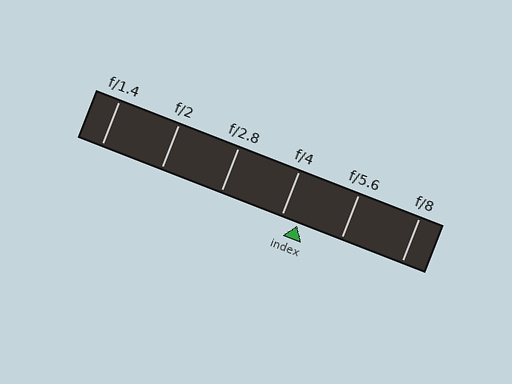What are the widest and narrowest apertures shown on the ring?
The widest aperture shown is f/1.4 and the narrowest is f/8.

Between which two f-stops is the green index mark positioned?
The index mark is between f/4 and f/5.6.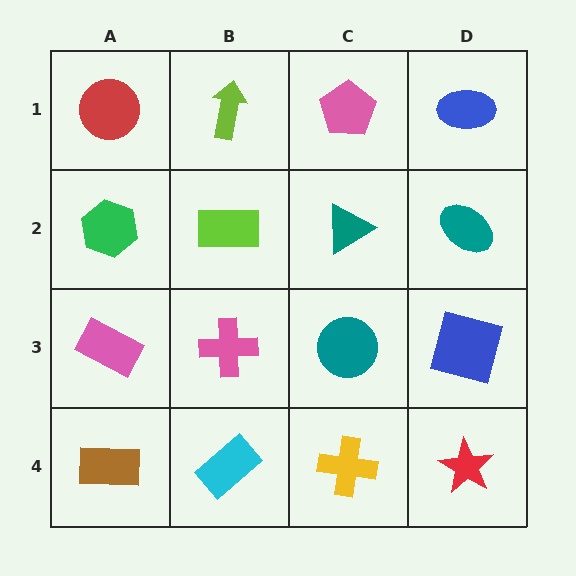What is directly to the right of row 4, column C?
A red star.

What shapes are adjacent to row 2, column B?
A lime arrow (row 1, column B), a pink cross (row 3, column B), a green hexagon (row 2, column A), a teal triangle (row 2, column C).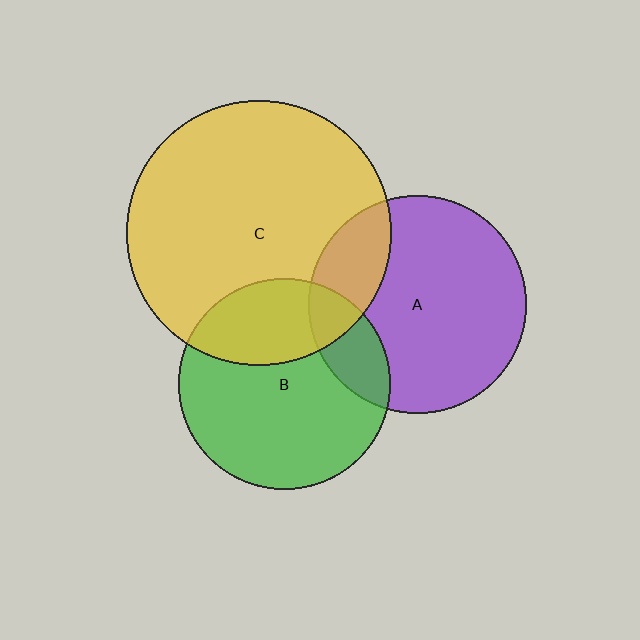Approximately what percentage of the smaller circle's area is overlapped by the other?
Approximately 30%.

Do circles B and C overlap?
Yes.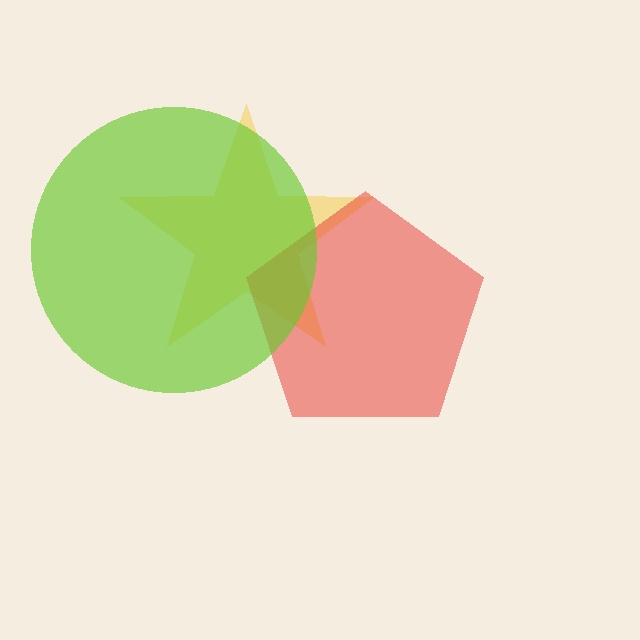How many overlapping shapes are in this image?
There are 3 overlapping shapes in the image.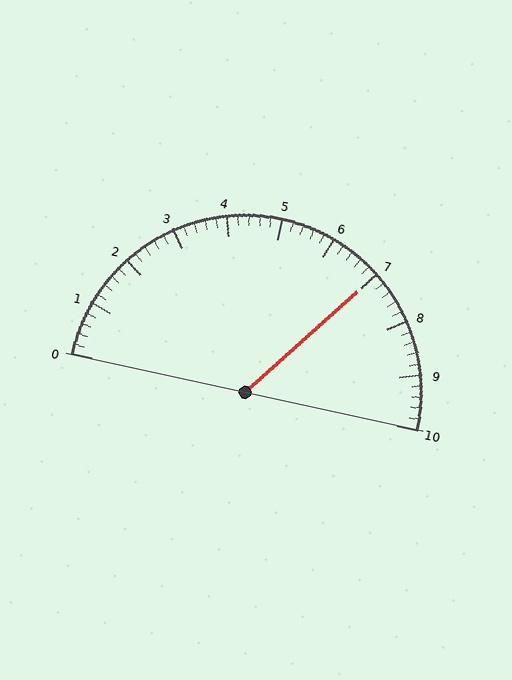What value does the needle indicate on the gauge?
The needle indicates approximately 7.0.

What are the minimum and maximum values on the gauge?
The gauge ranges from 0 to 10.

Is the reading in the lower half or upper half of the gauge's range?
The reading is in the upper half of the range (0 to 10).